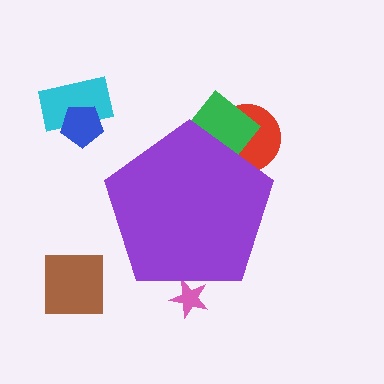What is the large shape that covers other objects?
A purple pentagon.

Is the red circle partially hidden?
Yes, the red circle is partially hidden behind the purple pentagon.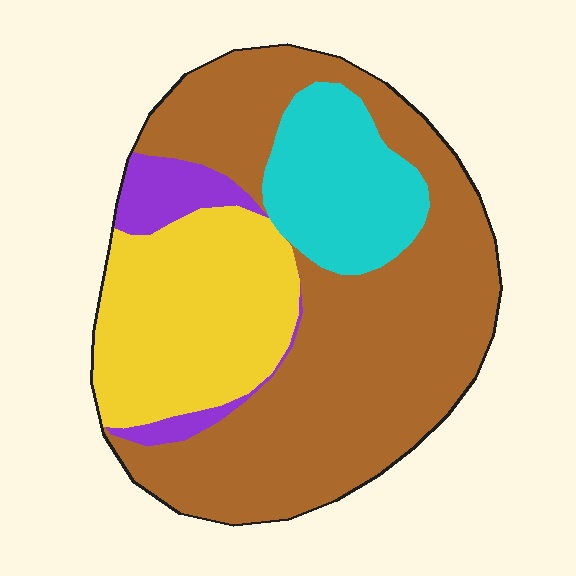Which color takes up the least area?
Purple, at roughly 5%.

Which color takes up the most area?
Brown, at roughly 55%.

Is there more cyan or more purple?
Cyan.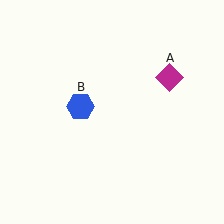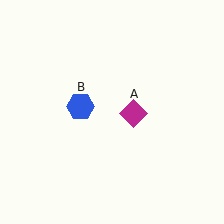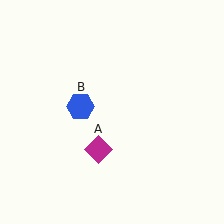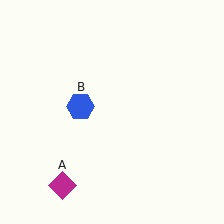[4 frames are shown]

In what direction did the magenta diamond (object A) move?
The magenta diamond (object A) moved down and to the left.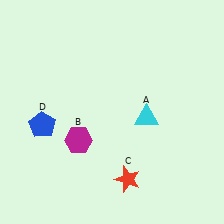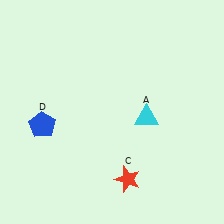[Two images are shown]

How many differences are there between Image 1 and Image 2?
There is 1 difference between the two images.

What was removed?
The magenta hexagon (B) was removed in Image 2.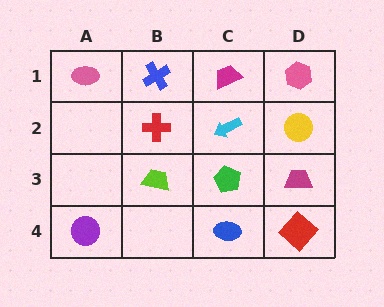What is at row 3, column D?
A magenta trapezoid.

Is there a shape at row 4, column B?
No, that cell is empty.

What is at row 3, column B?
A lime trapezoid.